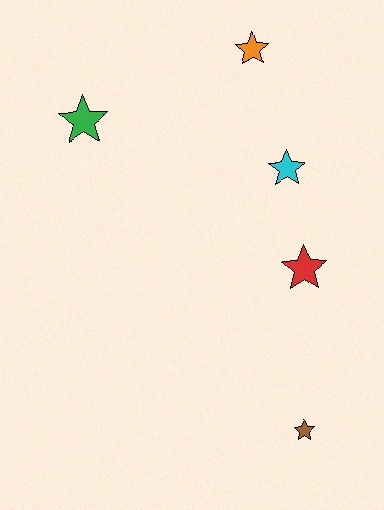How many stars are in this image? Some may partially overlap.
There are 5 stars.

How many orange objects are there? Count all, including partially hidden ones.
There is 1 orange object.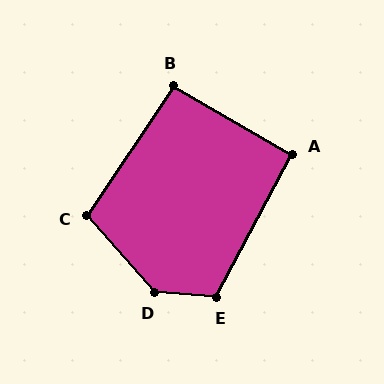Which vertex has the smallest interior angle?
A, at approximately 91 degrees.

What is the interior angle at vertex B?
Approximately 94 degrees (approximately right).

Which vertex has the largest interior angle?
D, at approximately 135 degrees.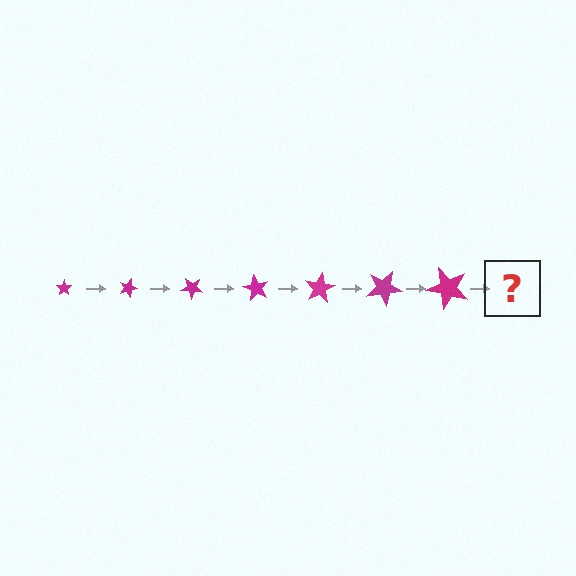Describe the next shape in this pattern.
It should be a star, larger than the previous one and rotated 140 degrees from the start.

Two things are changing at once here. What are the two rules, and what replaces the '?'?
The two rules are that the star grows larger each step and it rotates 20 degrees each step. The '?' should be a star, larger than the previous one and rotated 140 degrees from the start.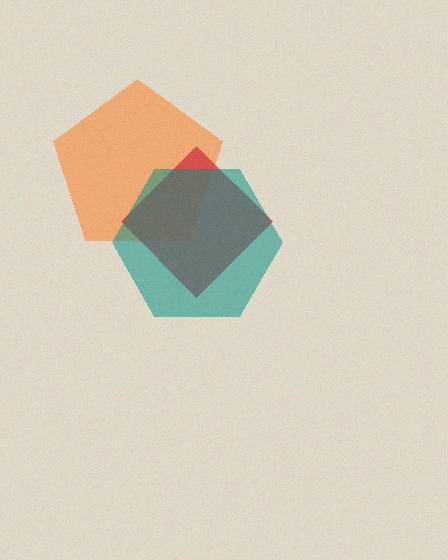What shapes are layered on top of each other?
The layered shapes are: an orange pentagon, a red diamond, a teal hexagon.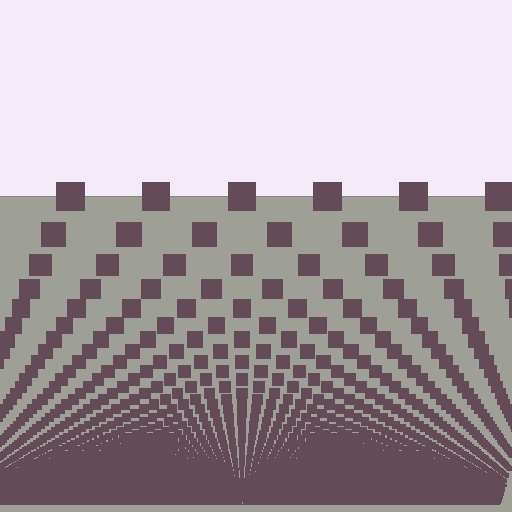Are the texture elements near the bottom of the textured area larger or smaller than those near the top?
Smaller. The gradient is inverted — elements near the bottom are smaller and denser.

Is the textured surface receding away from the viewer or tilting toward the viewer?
The surface appears to tilt toward the viewer. Texture elements get larger and sparser toward the top.